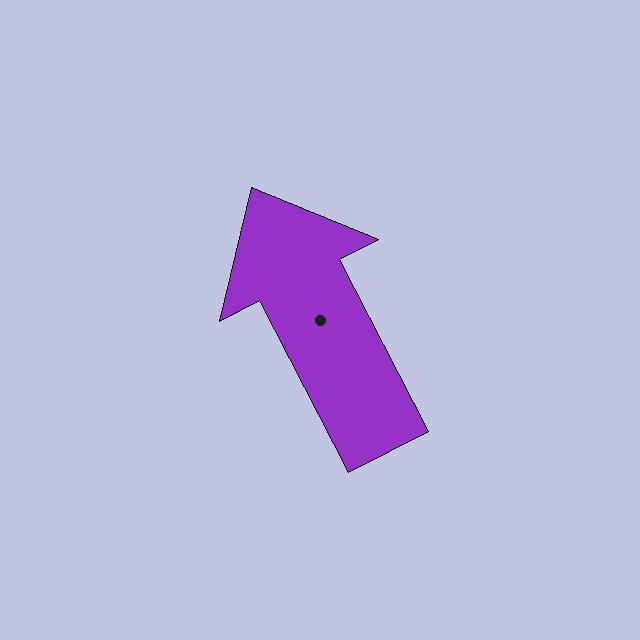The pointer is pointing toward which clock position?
Roughly 11 o'clock.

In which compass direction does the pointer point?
Northwest.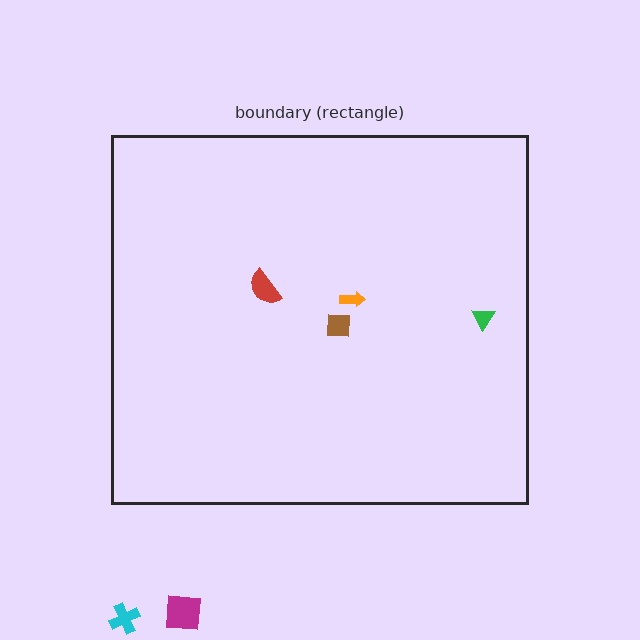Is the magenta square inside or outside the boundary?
Outside.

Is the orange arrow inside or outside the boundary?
Inside.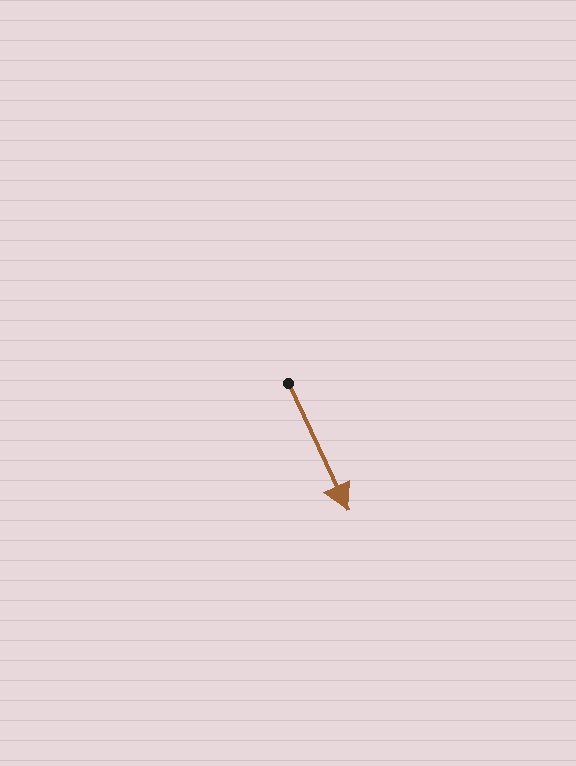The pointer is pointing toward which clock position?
Roughly 5 o'clock.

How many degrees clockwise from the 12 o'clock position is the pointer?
Approximately 155 degrees.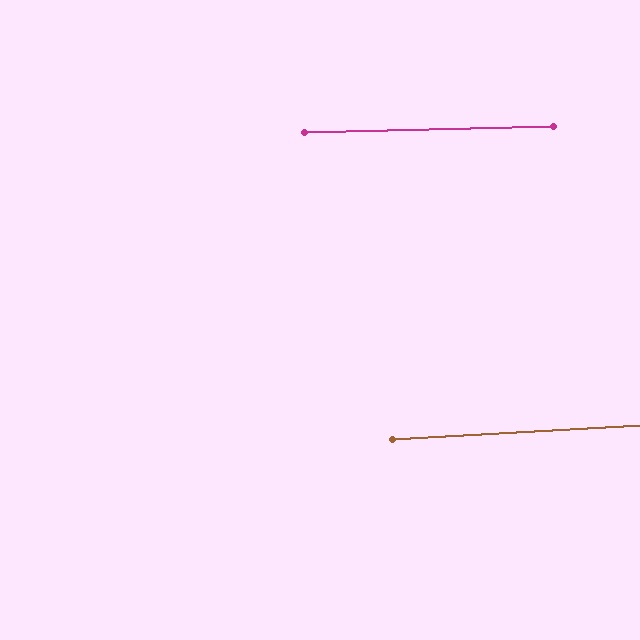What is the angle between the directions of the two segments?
Approximately 2 degrees.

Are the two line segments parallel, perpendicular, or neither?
Parallel — their directions differ by only 1.9°.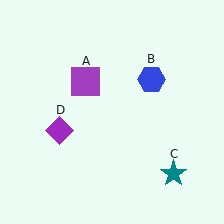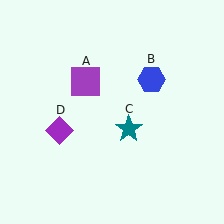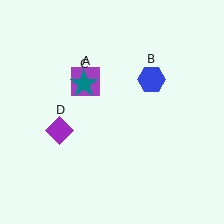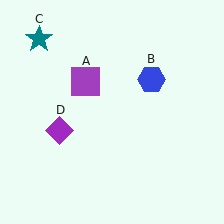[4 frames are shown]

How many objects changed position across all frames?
1 object changed position: teal star (object C).